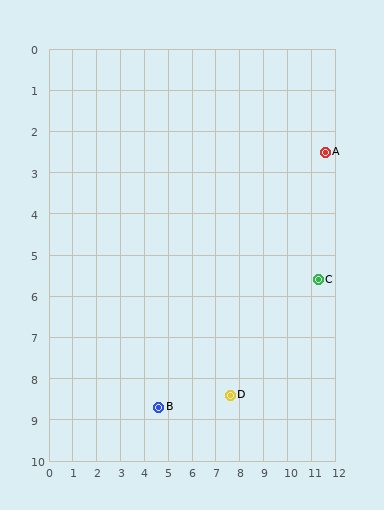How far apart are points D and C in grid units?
Points D and C are about 4.6 grid units apart.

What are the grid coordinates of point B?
Point B is at approximately (4.6, 8.7).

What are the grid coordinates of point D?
Point D is at approximately (7.6, 8.4).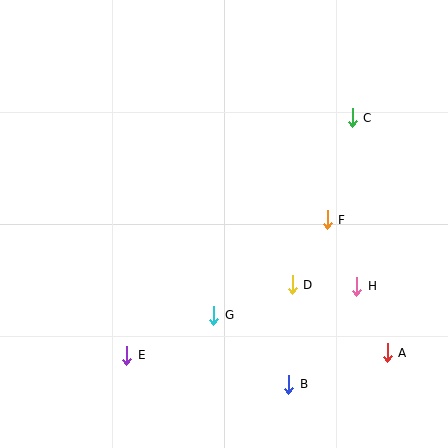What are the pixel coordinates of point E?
Point E is at (127, 355).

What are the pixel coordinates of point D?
Point D is at (292, 285).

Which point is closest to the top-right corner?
Point C is closest to the top-right corner.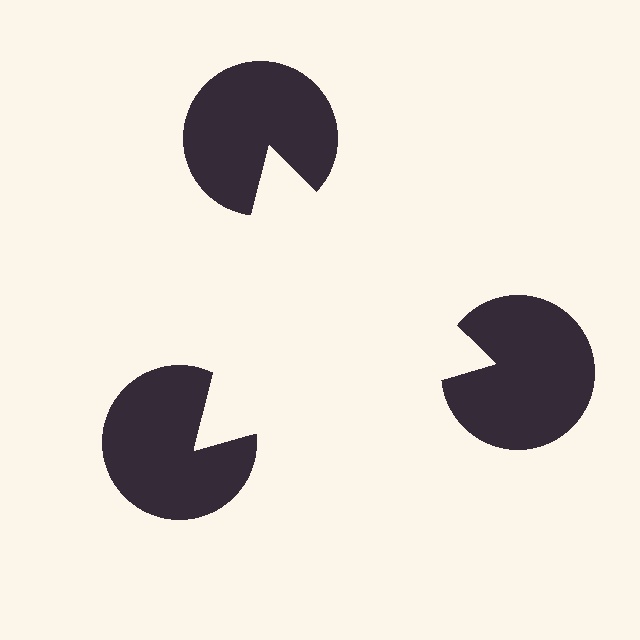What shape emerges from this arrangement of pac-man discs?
An illusory triangle — its edges are inferred from the aligned wedge cuts in the pac-man discs, not physically drawn.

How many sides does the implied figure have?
3 sides.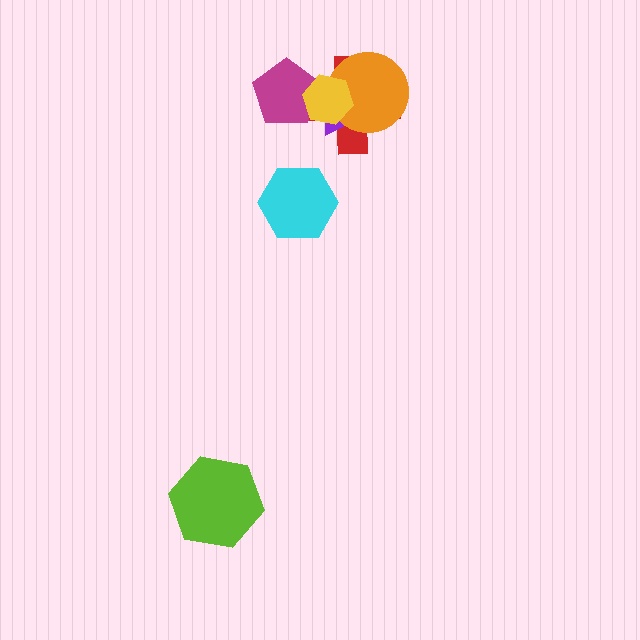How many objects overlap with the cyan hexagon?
0 objects overlap with the cyan hexagon.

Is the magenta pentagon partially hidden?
Yes, it is partially covered by another shape.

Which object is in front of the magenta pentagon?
The yellow hexagon is in front of the magenta pentagon.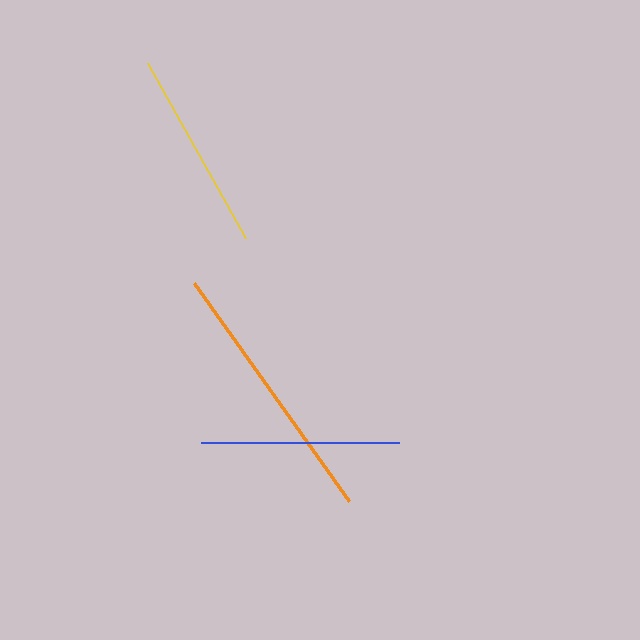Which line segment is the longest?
The orange line is the longest at approximately 268 pixels.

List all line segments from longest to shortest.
From longest to shortest: orange, yellow, blue.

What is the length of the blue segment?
The blue segment is approximately 199 pixels long.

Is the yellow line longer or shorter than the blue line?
The yellow line is longer than the blue line.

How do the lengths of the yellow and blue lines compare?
The yellow and blue lines are approximately the same length.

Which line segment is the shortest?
The blue line is the shortest at approximately 199 pixels.